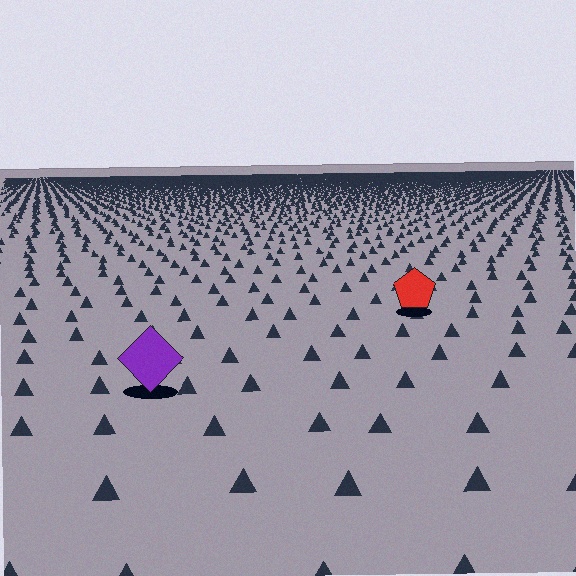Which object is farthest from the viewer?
The red pentagon is farthest from the viewer. It appears smaller and the ground texture around it is denser.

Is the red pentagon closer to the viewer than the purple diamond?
No. The purple diamond is closer — you can tell from the texture gradient: the ground texture is coarser near it.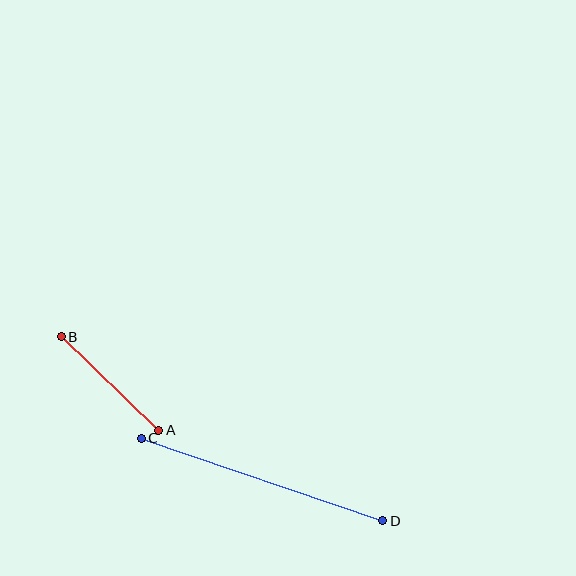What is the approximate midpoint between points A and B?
The midpoint is at approximately (110, 384) pixels.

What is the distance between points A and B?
The distance is approximately 135 pixels.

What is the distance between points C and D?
The distance is approximately 255 pixels.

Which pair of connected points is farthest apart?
Points C and D are farthest apart.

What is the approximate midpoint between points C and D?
The midpoint is at approximately (262, 479) pixels.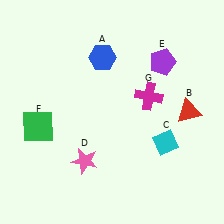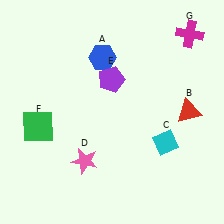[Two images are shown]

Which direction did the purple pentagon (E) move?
The purple pentagon (E) moved left.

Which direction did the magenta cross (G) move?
The magenta cross (G) moved up.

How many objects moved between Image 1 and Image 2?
2 objects moved between the two images.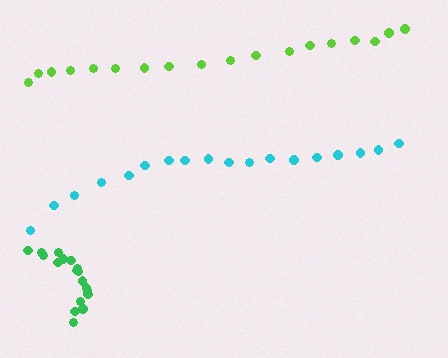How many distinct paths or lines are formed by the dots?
There are 3 distinct paths.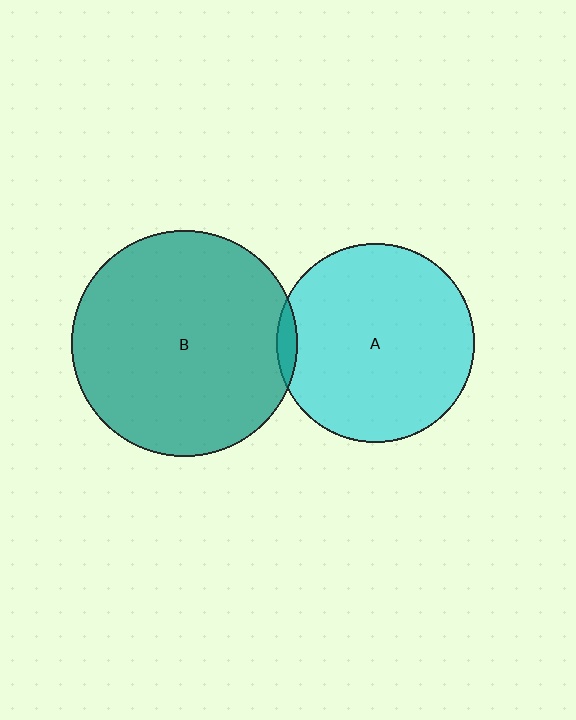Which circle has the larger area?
Circle B (teal).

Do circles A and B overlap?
Yes.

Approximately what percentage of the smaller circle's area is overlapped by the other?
Approximately 5%.